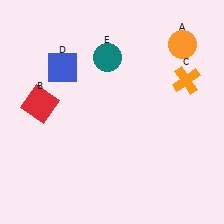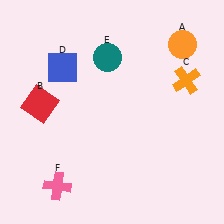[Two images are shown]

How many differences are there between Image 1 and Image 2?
There is 1 difference between the two images.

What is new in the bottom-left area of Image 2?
A pink cross (F) was added in the bottom-left area of Image 2.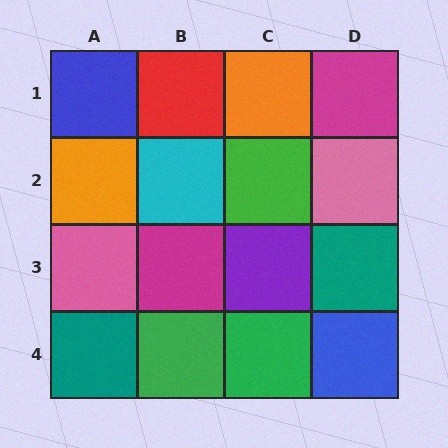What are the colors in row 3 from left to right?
Pink, magenta, purple, teal.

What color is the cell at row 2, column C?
Green.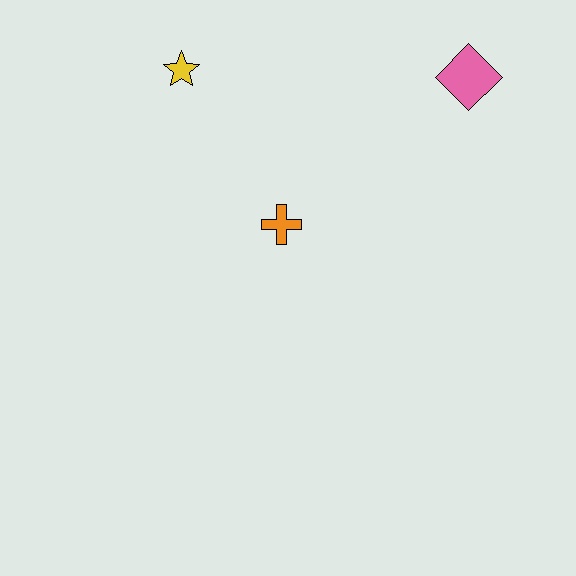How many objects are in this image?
There are 3 objects.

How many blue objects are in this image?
There are no blue objects.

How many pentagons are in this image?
There are no pentagons.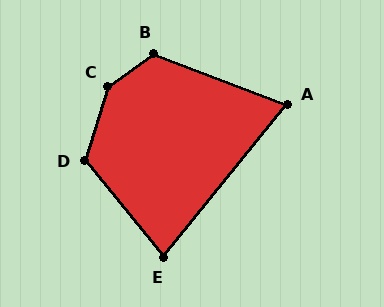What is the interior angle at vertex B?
Approximately 123 degrees (obtuse).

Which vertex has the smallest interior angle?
A, at approximately 72 degrees.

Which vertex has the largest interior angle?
C, at approximately 144 degrees.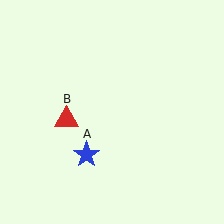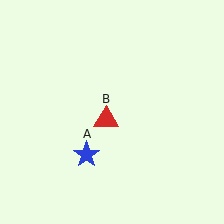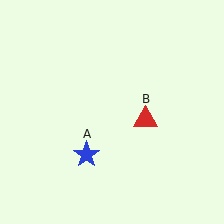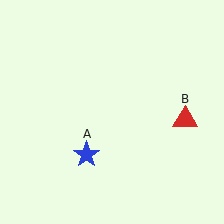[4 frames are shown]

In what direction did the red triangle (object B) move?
The red triangle (object B) moved right.